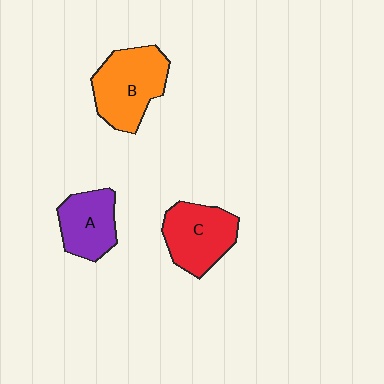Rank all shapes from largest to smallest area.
From largest to smallest: B (orange), C (red), A (purple).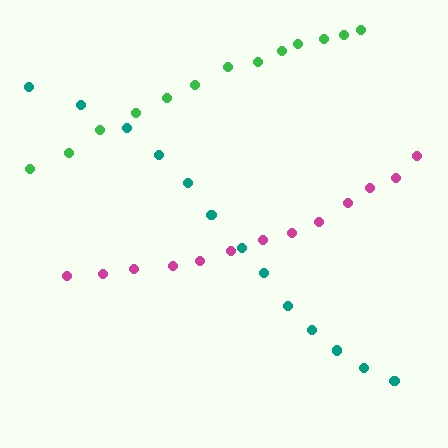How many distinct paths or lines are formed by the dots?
There are 3 distinct paths.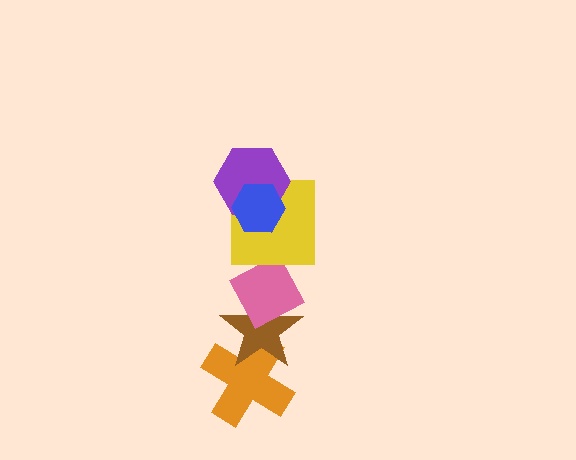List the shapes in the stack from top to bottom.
From top to bottom: the blue hexagon, the purple hexagon, the yellow square, the pink diamond, the brown star, the orange cross.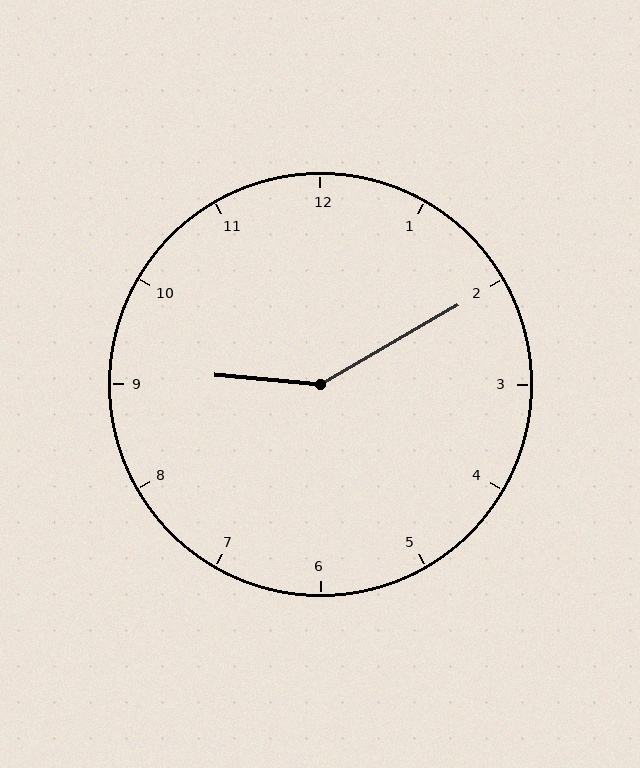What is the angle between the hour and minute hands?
Approximately 145 degrees.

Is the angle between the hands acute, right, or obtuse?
It is obtuse.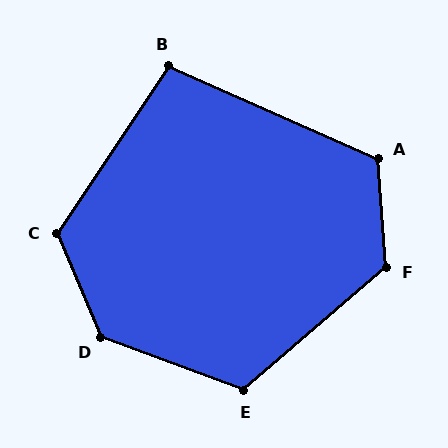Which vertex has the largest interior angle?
D, at approximately 133 degrees.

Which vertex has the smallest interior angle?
B, at approximately 100 degrees.